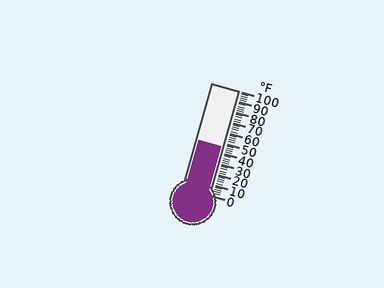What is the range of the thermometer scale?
The thermometer scale ranges from 0°F to 100°F.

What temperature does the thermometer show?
The thermometer shows approximately 46°F.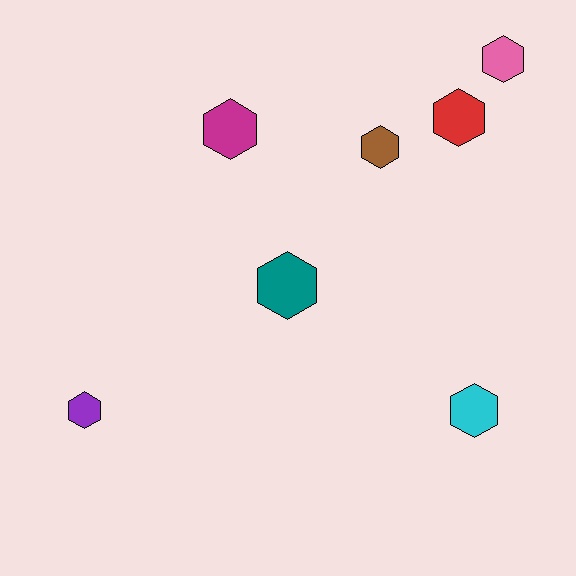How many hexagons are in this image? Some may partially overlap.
There are 7 hexagons.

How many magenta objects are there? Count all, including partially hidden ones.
There is 1 magenta object.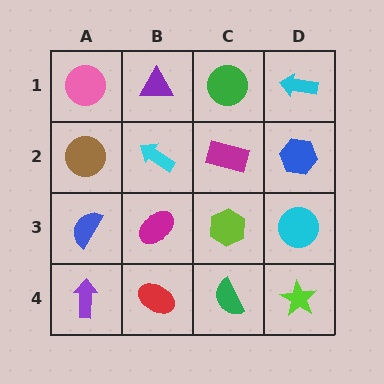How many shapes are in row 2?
4 shapes.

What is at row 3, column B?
A magenta ellipse.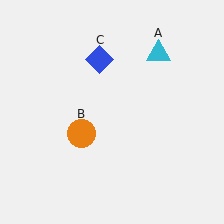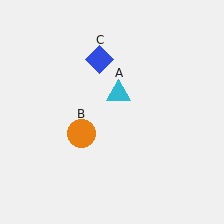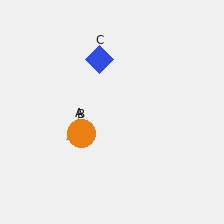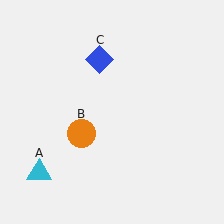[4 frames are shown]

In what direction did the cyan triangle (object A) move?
The cyan triangle (object A) moved down and to the left.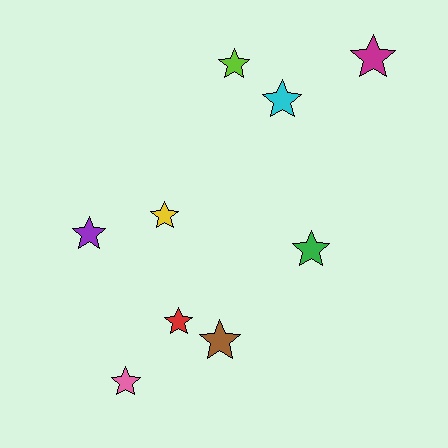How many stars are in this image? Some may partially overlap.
There are 9 stars.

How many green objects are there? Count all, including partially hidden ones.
There is 1 green object.